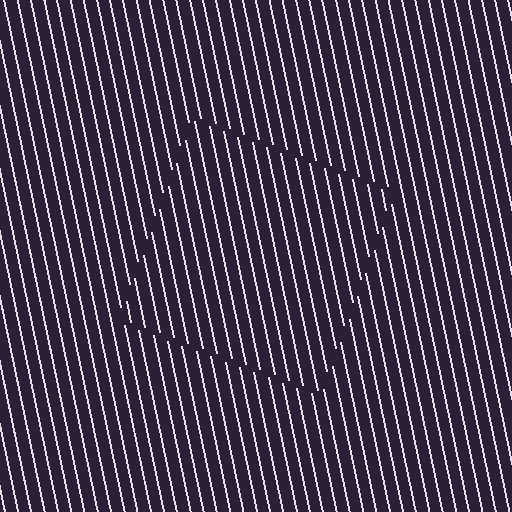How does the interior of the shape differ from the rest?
The interior of the shape contains the same grating, shifted by half a period — the contour is defined by the phase discontinuity where line-ends from the inner and outer gratings abut.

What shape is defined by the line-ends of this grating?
An illusory square. The interior of the shape contains the same grating, shifted by half a period — the contour is defined by the phase discontinuity where line-ends from the inner and outer gratings abut.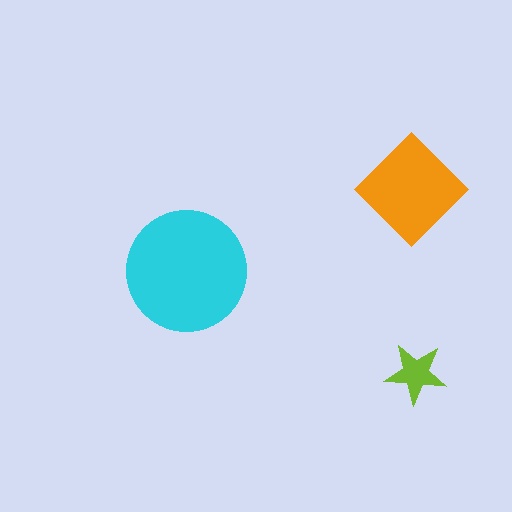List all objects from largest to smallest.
The cyan circle, the orange diamond, the lime star.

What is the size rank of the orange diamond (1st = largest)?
2nd.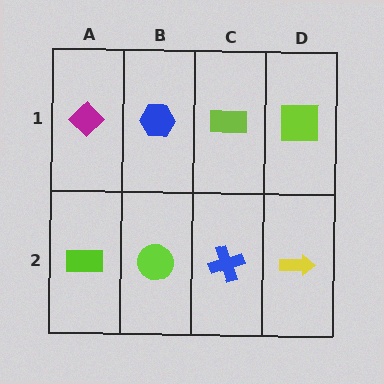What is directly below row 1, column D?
A yellow arrow.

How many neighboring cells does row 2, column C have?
3.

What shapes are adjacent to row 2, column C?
A lime rectangle (row 1, column C), a lime circle (row 2, column B), a yellow arrow (row 2, column D).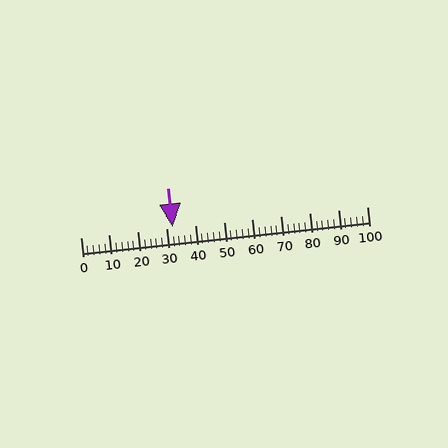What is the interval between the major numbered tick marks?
The major tick marks are spaced 10 units apart.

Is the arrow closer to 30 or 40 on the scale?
The arrow is closer to 30.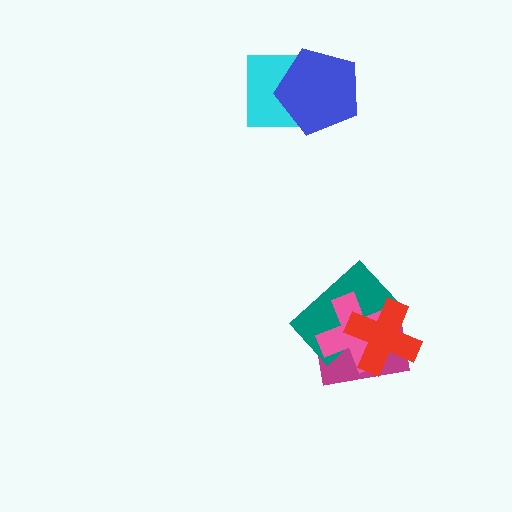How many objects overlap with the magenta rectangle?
3 objects overlap with the magenta rectangle.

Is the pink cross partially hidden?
Yes, it is partially covered by another shape.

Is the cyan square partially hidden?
Yes, it is partially covered by another shape.